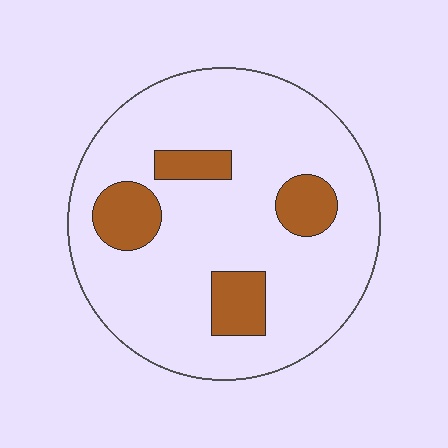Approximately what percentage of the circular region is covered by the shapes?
Approximately 15%.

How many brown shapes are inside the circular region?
4.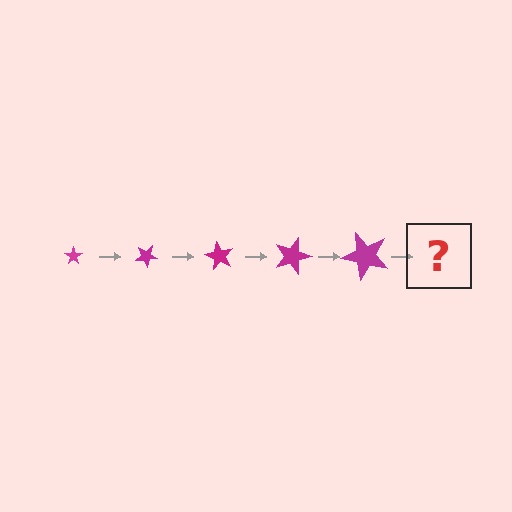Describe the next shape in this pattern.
It should be a star, larger than the previous one and rotated 150 degrees from the start.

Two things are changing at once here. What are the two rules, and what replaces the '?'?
The two rules are that the star grows larger each step and it rotates 30 degrees each step. The '?' should be a star, larger than the previous one and rotated 150 degrees from the start.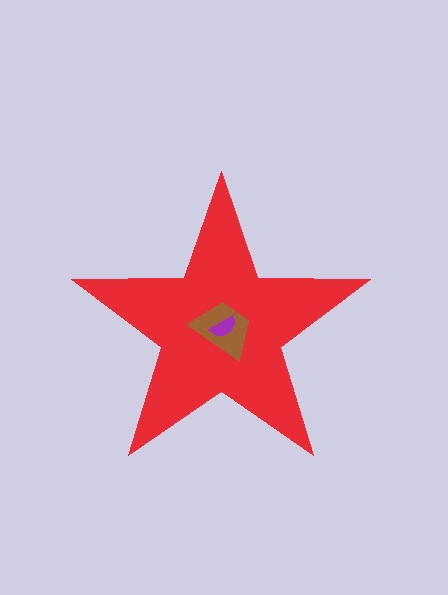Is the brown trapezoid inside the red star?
Yes.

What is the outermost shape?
The red star.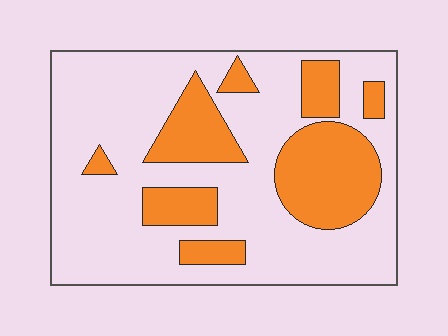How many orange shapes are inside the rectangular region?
8.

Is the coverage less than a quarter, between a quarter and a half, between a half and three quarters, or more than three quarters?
Between a quarter and a half.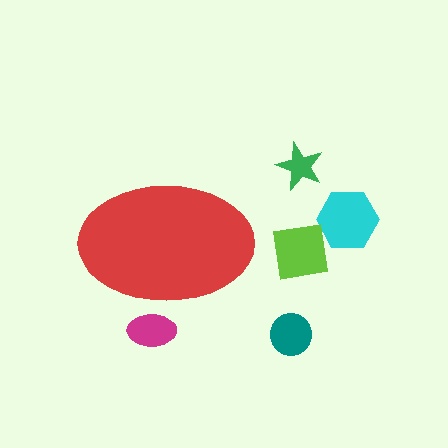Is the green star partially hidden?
No, the green star is fully visible.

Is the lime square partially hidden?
No, the lime square is fully visible.